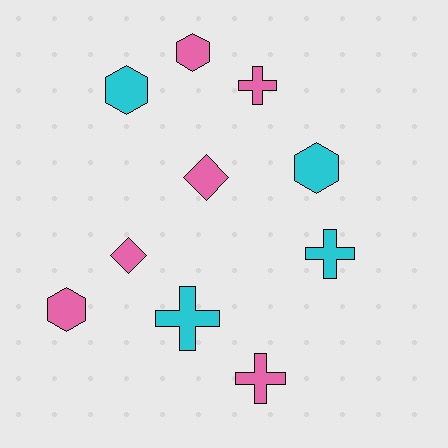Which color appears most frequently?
Pink, with 6 objects.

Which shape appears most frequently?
Cross, with 4 objects.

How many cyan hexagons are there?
There are 2 cyan hexagons.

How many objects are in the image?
There are 10 objects.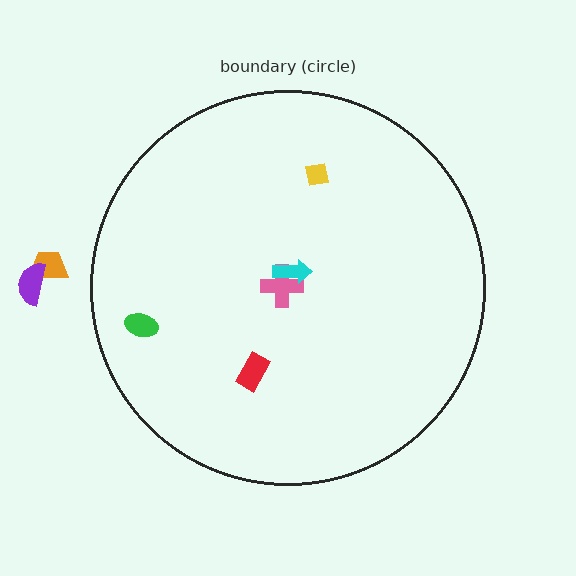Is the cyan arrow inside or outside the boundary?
Inside.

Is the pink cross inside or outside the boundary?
Inside.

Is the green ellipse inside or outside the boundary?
Inside.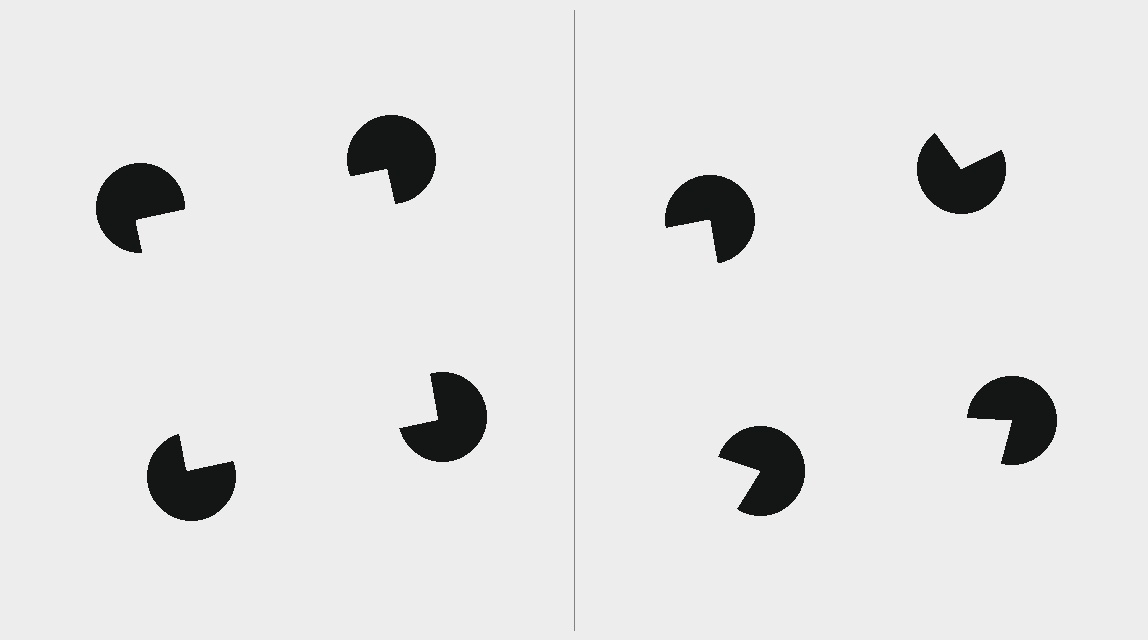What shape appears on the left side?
An illusory square.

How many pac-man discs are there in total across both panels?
8 — 4 on each side.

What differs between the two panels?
The pac-man discs are positioned identically on both sides; only the wedge orientations differ. On the left they align to a square; on the right they are misaligned.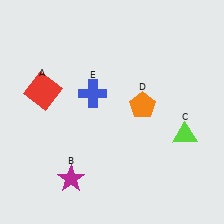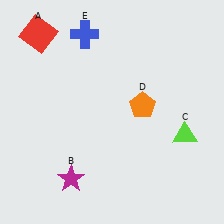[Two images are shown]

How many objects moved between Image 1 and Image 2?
2 objects moved between the two images.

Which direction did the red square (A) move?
The red square (A) moved up.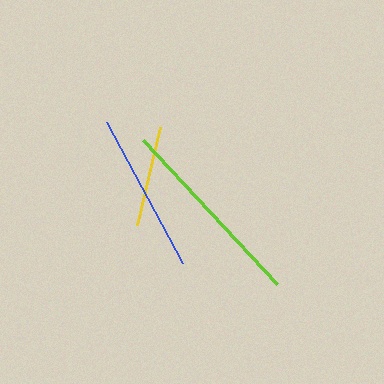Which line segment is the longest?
The lime line is the longest at approximately 196 pixels.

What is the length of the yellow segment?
The yellow segment is approximately 100 pixels long.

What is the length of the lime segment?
The lime segment is approximately 196 pixels long.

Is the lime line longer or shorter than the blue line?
The lime line is longer than the blue line.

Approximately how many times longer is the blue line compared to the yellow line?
The blue line is approximately 1.6 times the length of the yellow line.